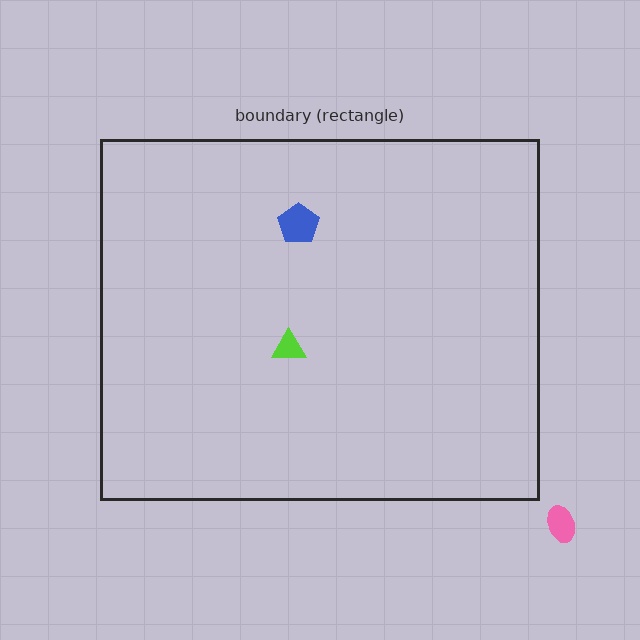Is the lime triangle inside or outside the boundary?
Inside.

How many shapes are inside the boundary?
2 inside, 1 outside.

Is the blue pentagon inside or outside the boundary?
Inside.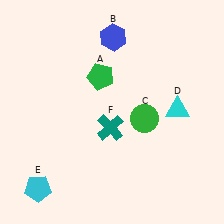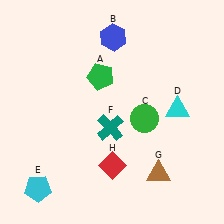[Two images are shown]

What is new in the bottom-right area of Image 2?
A brown triangle (G) was added in the bottom-right area of Image 2.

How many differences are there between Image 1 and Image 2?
There are 2 differences between the two images.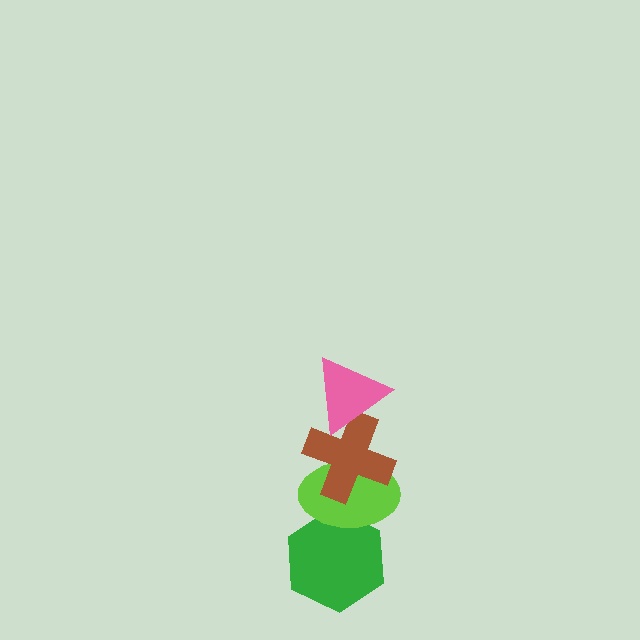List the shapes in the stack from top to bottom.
From top to bottom: the pink triangle, the brown cross, the lime ellipse, the green hexagon.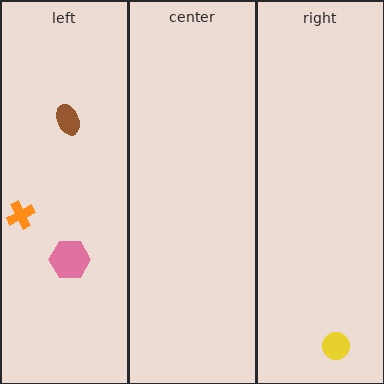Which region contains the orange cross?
The left region.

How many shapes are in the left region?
3.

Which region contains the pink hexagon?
The left region.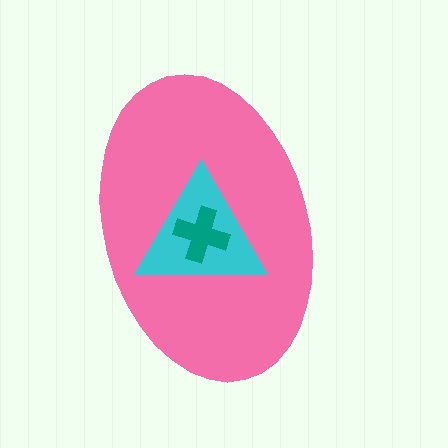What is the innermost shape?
The teal cross.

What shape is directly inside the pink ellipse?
The cyan triangle.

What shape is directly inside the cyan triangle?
The teal cross.